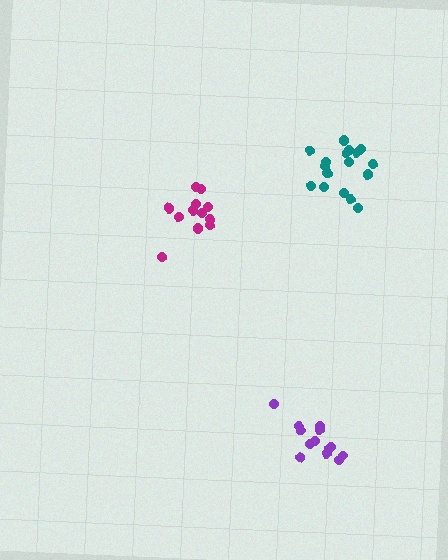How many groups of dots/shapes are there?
There are 3 groups.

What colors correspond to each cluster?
The clusters are colored: magenta, purple, teal.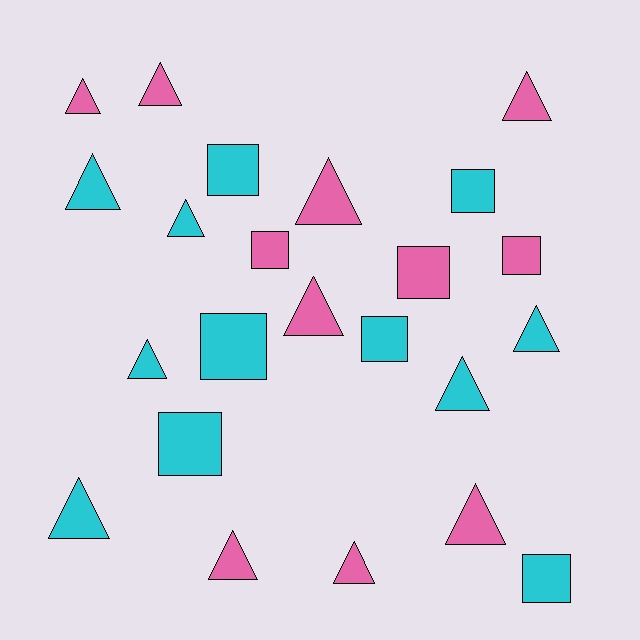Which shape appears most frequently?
Triangle, with 14 objects.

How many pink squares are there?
There are 3 pink squares.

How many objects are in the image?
There are 23 objects.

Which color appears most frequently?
Cyan, with 12 objects.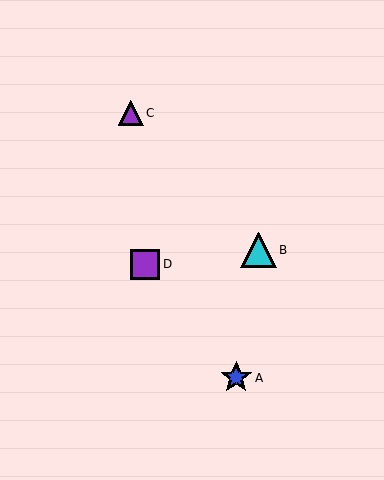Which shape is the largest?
The cyan triangle (labeled B) is the largest.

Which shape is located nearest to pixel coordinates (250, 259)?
The cyan triangle (labeled B) at (258, 250) is nearest to that location.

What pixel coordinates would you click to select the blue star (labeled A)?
Click at (236, 378) to select the blue star A.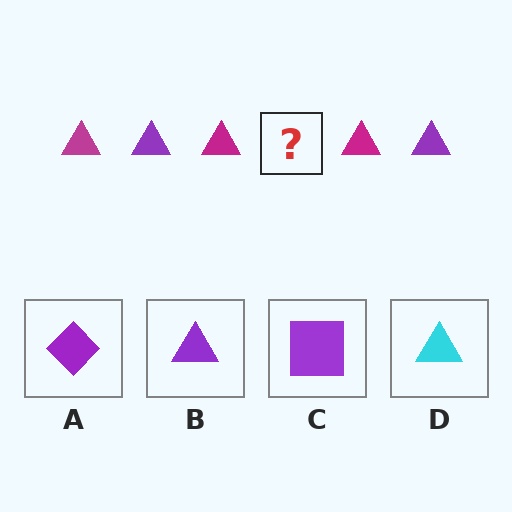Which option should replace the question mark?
Option B.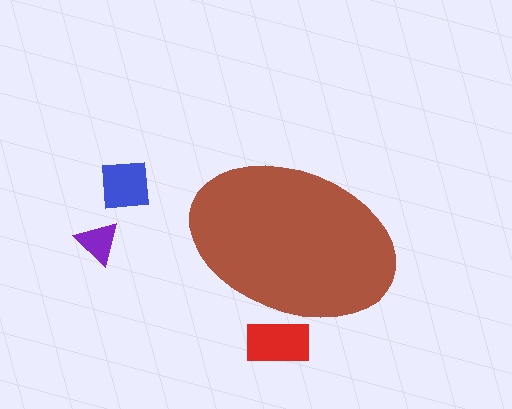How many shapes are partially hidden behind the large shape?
1 shape is partially hidden.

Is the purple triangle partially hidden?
No, the purple triangle is fully visible.